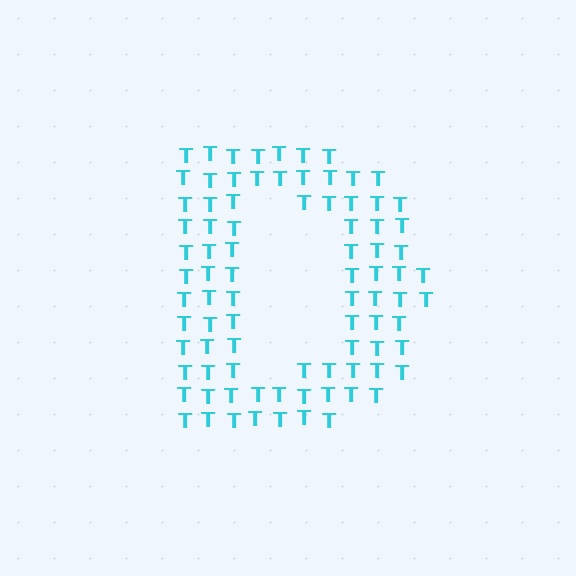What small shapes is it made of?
It is made of small letter T's.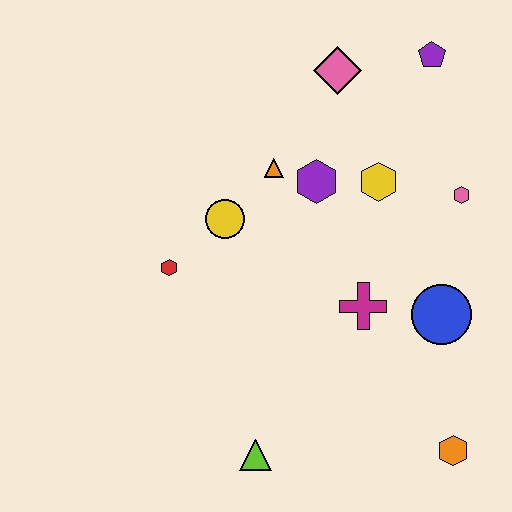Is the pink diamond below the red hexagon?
No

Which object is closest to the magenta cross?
The blue circle is closest to the magenta cross.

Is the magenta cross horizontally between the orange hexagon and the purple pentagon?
No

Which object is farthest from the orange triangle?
The orange hexagon is farthest from the orange triangle.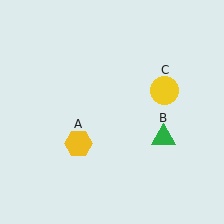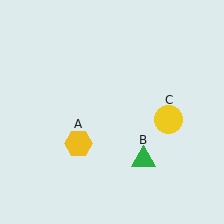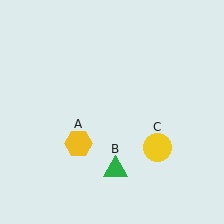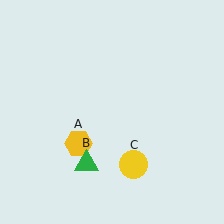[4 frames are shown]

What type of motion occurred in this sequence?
The green triangle (object B), yellow circle (object C) rotated clockwise around the center of the scene.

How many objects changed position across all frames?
2 objects changed position: green triangle (object B), yellow circle (object C).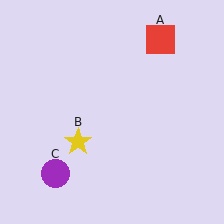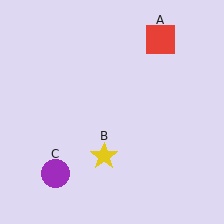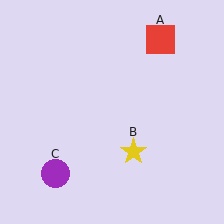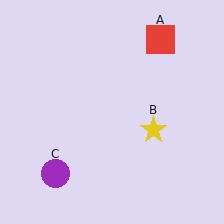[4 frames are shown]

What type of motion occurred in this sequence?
The yellow star (object B) rotated counterclockwise around the center of the scene.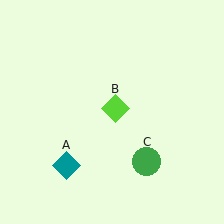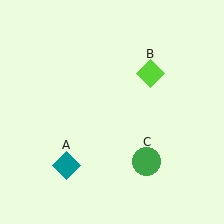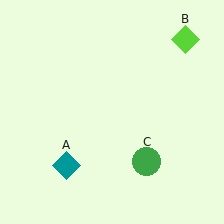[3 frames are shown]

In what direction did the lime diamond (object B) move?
The lime diamond (object B) moved up and to the right.